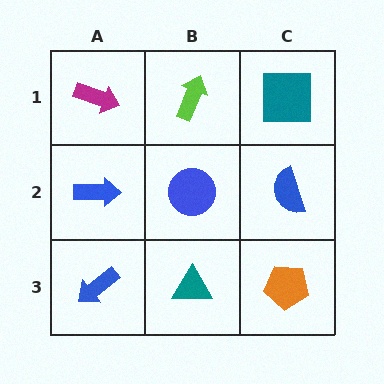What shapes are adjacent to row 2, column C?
A teal square (row 1, column C), an orange pentagon (row 3, column C), a blue circle (row 2, column B).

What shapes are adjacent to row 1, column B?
A blue circle (row 2, column B), a magenta arrow (row 1, column A), a teal square (row 1, column C).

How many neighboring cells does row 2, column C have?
3.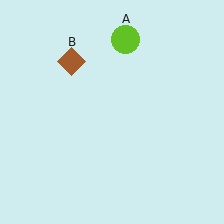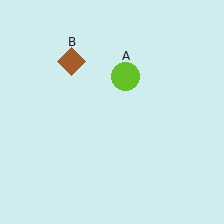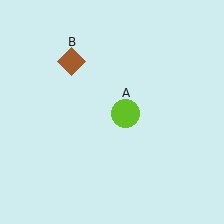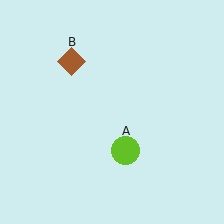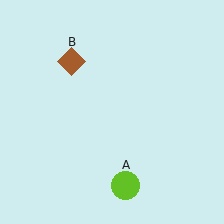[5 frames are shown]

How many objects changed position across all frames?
1 object changed position: lime circle (object A).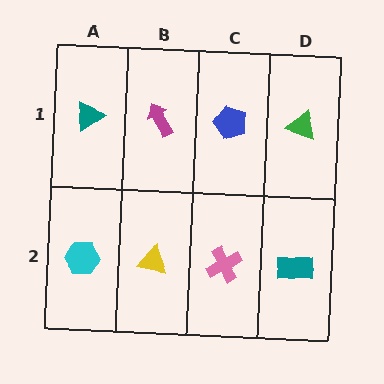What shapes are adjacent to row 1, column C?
A pink cross (row 2, column C), a magenta arrow (row 1, column B), a green triangle (row 1, column D).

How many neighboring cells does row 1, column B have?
3.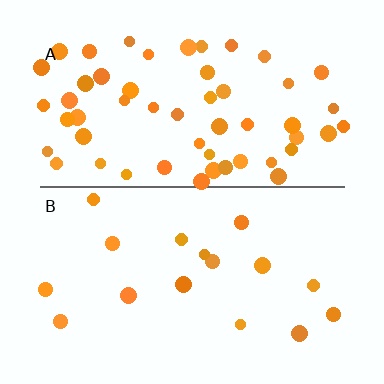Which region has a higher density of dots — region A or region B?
A (the top).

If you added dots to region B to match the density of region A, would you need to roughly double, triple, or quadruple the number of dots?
Approximately triple.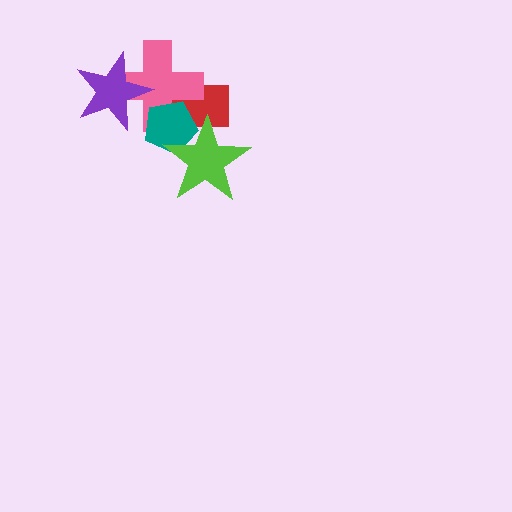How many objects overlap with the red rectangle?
3 objects overlap with the red rectangle.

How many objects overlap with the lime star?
2 objects overlap with the lime star.